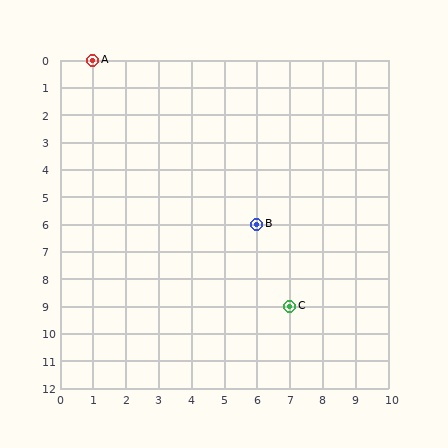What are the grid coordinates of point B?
Point B is at grid coordinates (6, 6).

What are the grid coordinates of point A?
Point A is at grid coordinates (1, 0).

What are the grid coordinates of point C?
Point C is at grid coordinates (7, 9).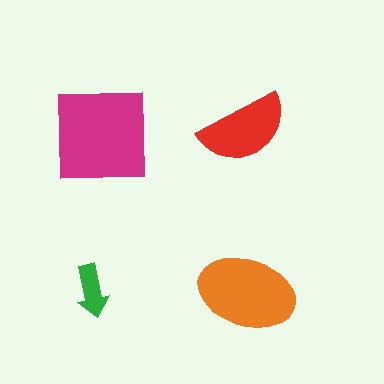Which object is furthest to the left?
The green arrow is leftmost.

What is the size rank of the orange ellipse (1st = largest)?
2nd.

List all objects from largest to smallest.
The magenta square, the orange ellipse, the red semicircle, the green arrow.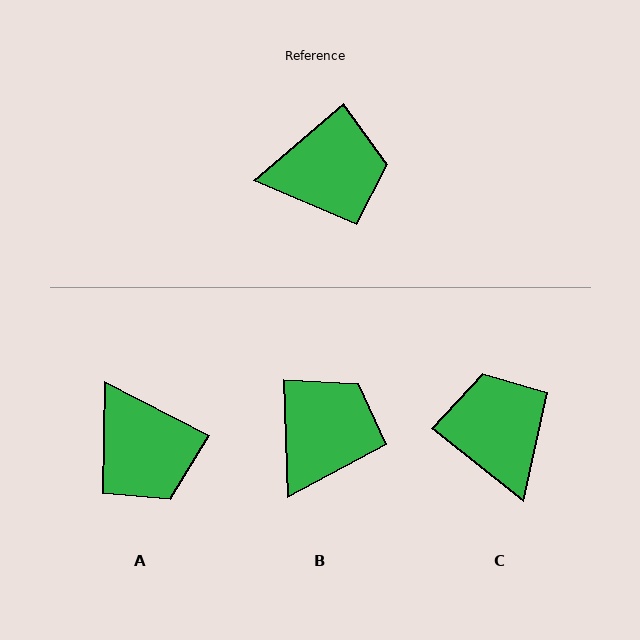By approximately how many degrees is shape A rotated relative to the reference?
Approximately 68 degrees clockwise.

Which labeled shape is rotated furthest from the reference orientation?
C, about 101 degrees away.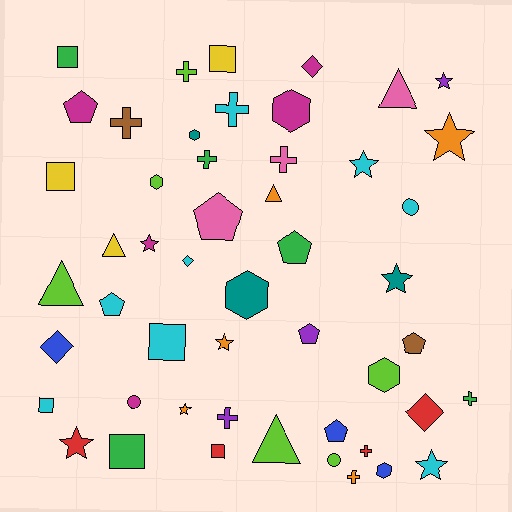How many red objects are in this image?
There are 4 red objects.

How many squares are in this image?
There are 7 squares.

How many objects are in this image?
There are 50 objects.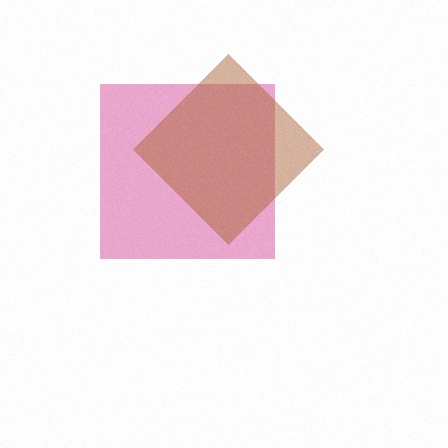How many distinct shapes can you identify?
There are 2 distinct shapes: a magenta square, a brown diamond.